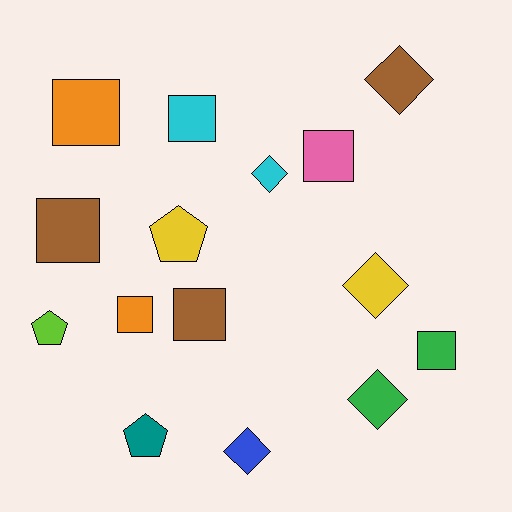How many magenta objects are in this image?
There are no magenta objects.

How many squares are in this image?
There are 7 squares.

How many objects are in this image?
There are 15 objects.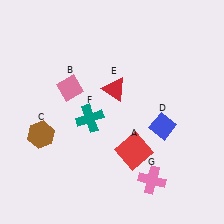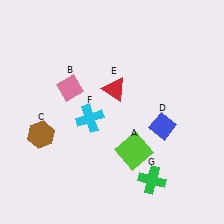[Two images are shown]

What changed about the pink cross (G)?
In Image 1, G is pink. In Image 2, it changed to green.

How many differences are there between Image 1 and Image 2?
There are 3 differences between the two images.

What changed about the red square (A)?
In Image 1, A is red. In Image 2, it changed to lime.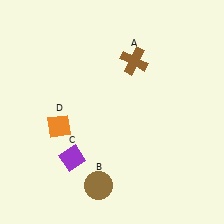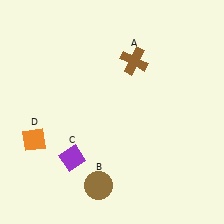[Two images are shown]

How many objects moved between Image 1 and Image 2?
1 object moved between the two images.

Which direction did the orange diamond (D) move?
The orange diamond (D) moved left.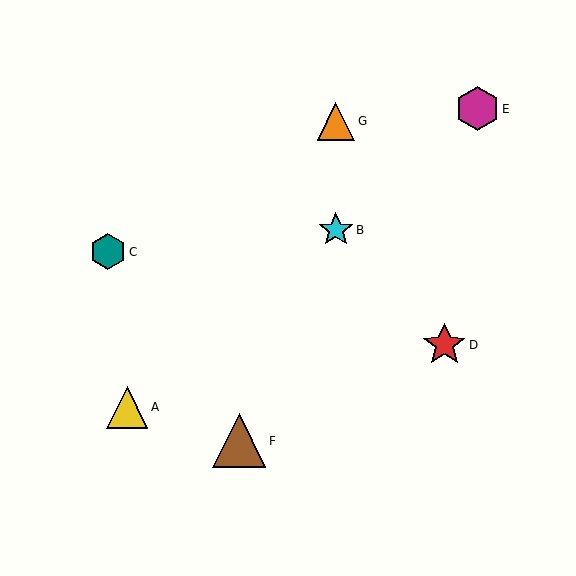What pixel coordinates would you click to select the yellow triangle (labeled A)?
Click at (127, 407) to select the yellow triangle A.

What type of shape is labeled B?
Shape B is a cyan star.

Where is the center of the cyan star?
The center of the cyan star is at (336, 230).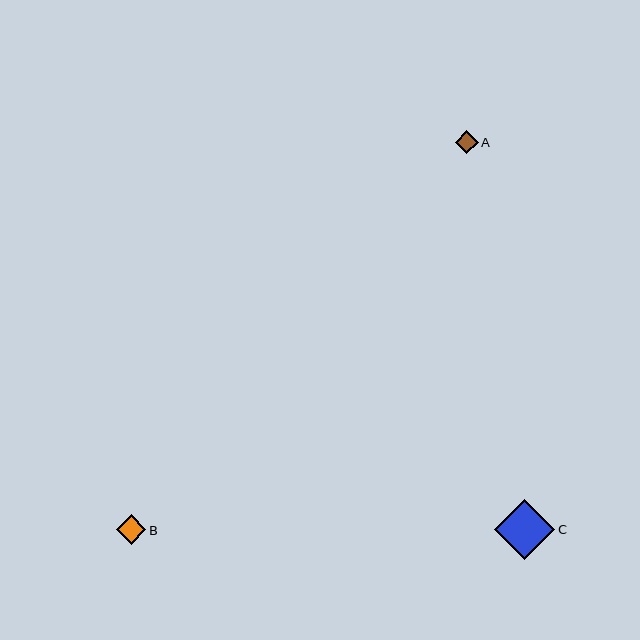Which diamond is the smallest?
Diamond A is the smallest with a size of approximately 23 pixels.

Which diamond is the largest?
Diamond C is the largest with a size of approximately 60 pixels.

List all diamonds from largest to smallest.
From largest to smallest: C, B, A.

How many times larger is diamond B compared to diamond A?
Diamond B is approximately 1.3 times the size of diamond A.